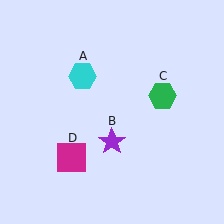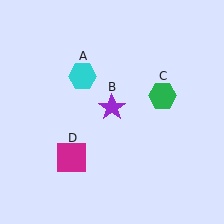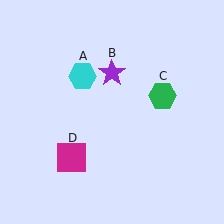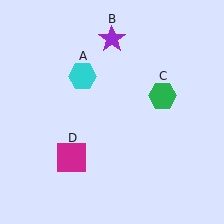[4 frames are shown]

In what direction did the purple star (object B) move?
The purple star (object B) moved up.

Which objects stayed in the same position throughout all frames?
Cyan hexagon (object A) and green hexagon (object C) and magenta square (object D) remained stationary.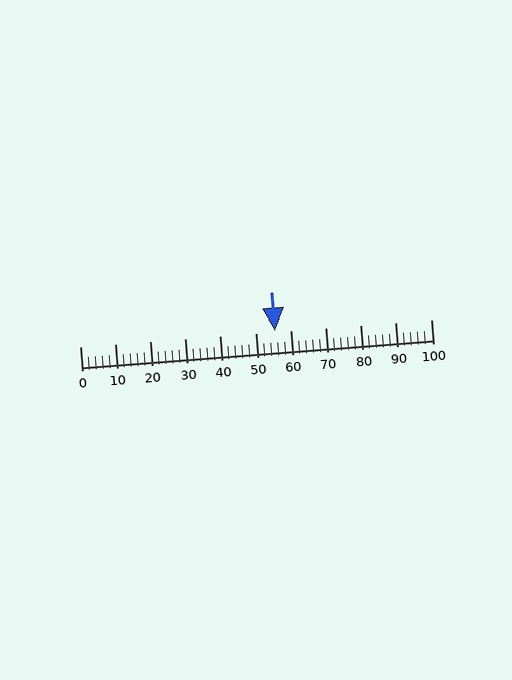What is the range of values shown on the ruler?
The ruler shows values from 0 to 100.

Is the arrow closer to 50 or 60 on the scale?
The arrow is closer to 60.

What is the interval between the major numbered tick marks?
The major tick marks are spaced 10 units apart.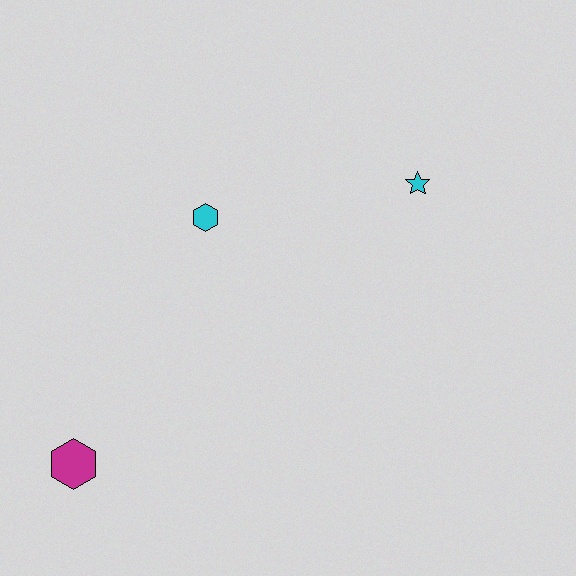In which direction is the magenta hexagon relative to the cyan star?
The magenta hexagon is to the left of the cyan star.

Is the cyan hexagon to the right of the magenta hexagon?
Yes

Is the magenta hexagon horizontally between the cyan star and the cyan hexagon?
No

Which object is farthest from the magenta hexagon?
The cyan star is farthest from the magenta hexagon.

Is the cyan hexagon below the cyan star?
Yes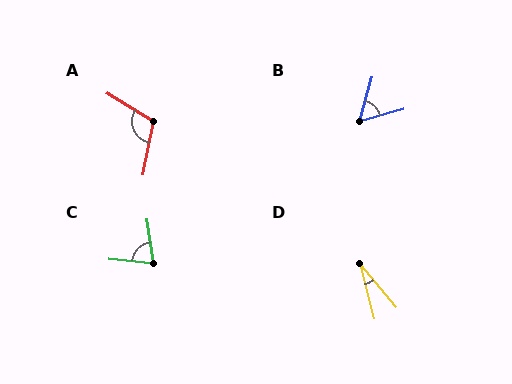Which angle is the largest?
A, at approximately 111 degrees.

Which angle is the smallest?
D, at approximately 25 degrees.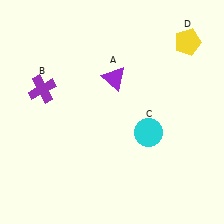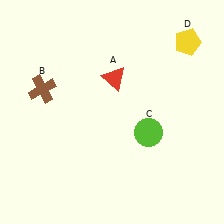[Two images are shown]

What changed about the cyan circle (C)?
In Image 1, C is cyan. In Image 2, it changed to lime.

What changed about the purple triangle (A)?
In Image 1, A is purple. In Image 2, it changed to red.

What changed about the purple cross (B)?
In Image 1, B is purple. In Image 2, it changed to brown.